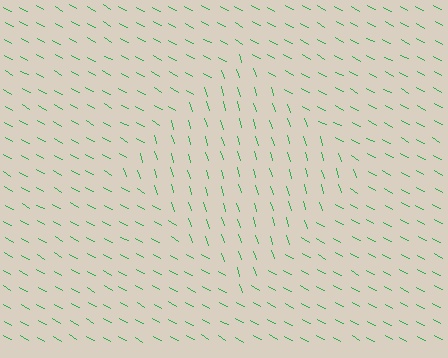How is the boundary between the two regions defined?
The boundary is defined purely by a change in line orientation (approximately 45 degrees difference). All lines are the same color and thickness.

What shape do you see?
I see a diamond.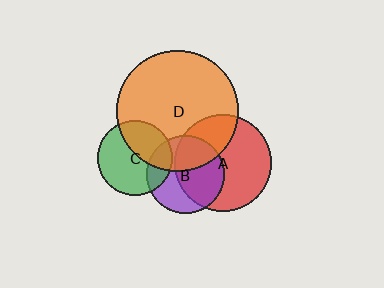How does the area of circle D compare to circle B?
Approximately 2.5 times.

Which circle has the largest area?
Circle D (orange).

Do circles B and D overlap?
Yes.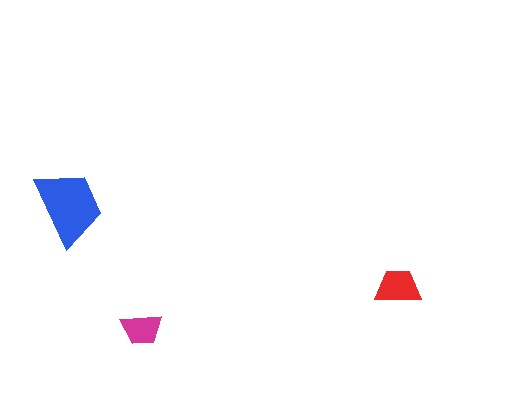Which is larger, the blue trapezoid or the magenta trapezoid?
The blue one.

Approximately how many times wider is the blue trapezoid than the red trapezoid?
About 1.5 times wider.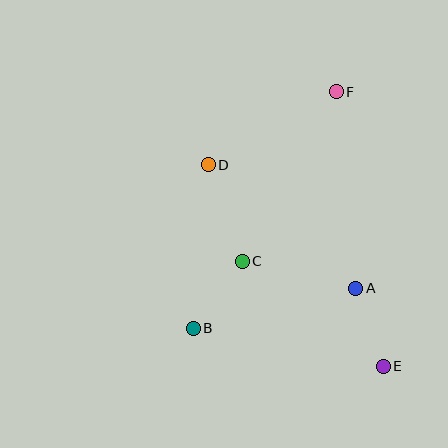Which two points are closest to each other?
Points B and C are closest to each other.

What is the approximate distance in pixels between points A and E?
The distance between A and E is approximately 83 pixels.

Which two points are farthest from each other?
Points E and F are farthest from each other.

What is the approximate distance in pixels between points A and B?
The distance between A and B is approximately 167 pixels.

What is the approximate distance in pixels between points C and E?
The distance between C and E is approximately 176 pixels.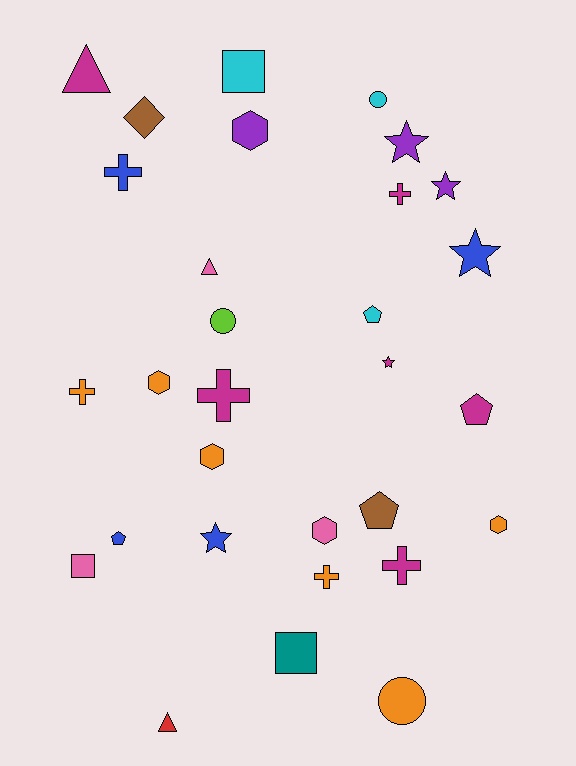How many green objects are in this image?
There are no green objects.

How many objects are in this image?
There are 30 objects.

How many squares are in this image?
There are 3 squares.